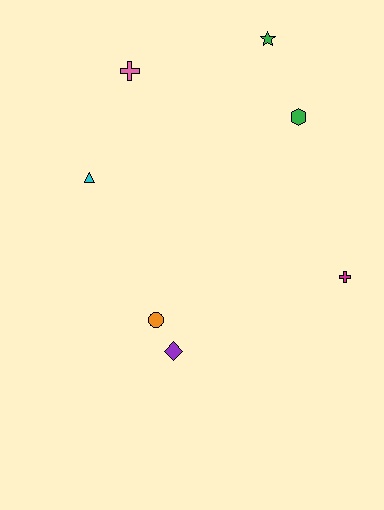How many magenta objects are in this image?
There is 1 magenta object.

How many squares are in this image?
There are no squares.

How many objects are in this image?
There are 7 objects.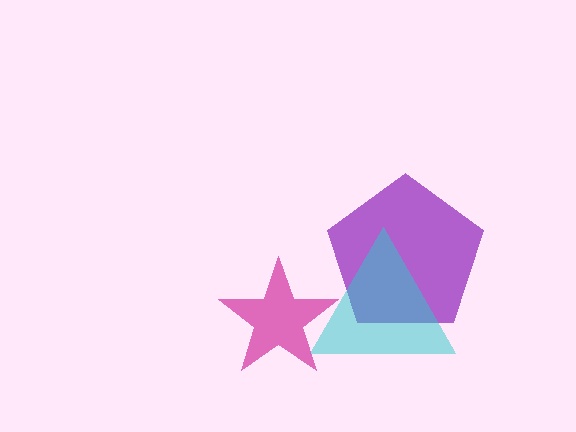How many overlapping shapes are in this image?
There are 3 overlapping shapes in the image.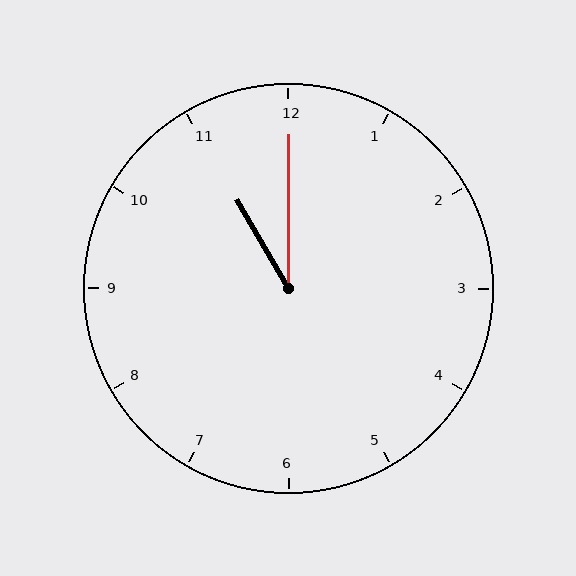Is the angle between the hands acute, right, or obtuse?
It is acute.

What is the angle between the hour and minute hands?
Approximately 30 degrees.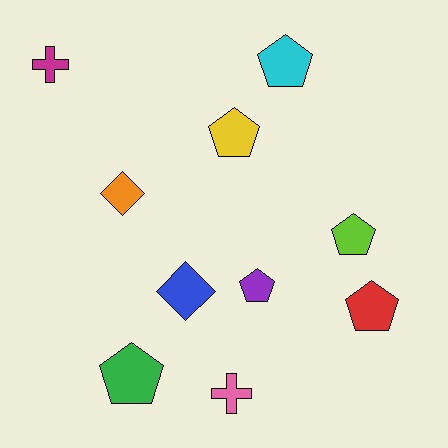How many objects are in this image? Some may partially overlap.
There are 10 objects.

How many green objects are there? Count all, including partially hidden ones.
There is 1 green object.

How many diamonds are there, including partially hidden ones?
There are 2 diamonds.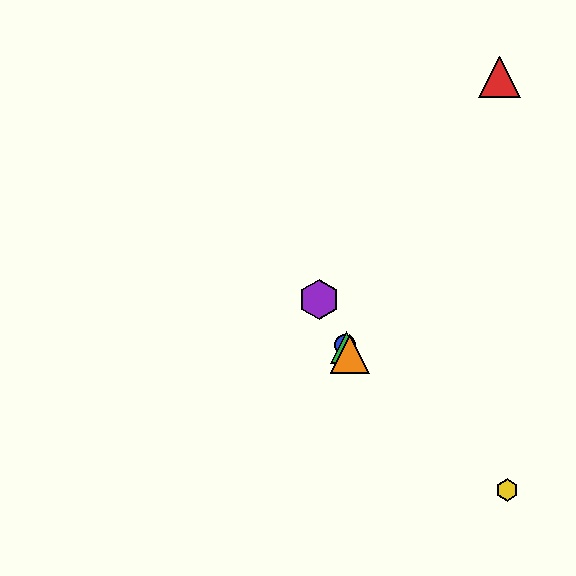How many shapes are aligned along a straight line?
4 shapes (the blue circle, the green triangle, the purple hexagon, the orange triangle) are aligned along a straight line.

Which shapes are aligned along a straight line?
The blue circle, the green triangle, the purple hexagon, the orange triangle are aligned along a straight line.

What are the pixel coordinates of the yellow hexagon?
The yellow hexagon is at (507, 490).